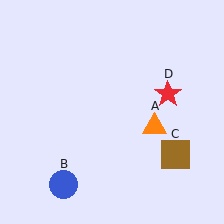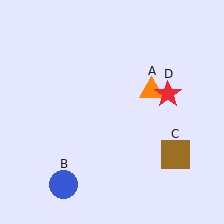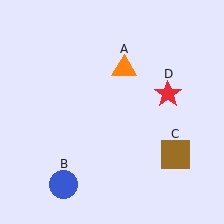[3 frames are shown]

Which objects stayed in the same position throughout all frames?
Blue circle (object B) and brown square (object C) and red star (object D) remained stationary.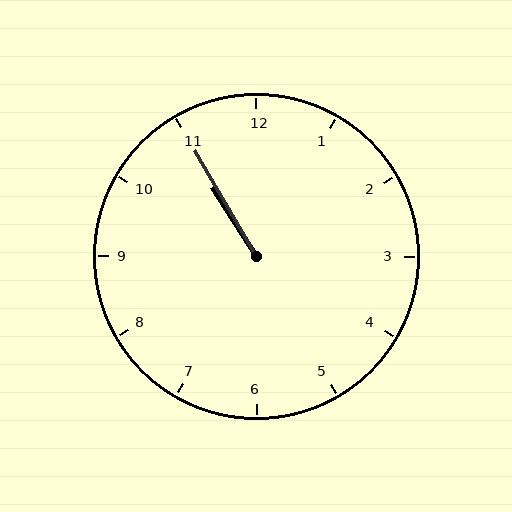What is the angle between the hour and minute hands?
Approximately 2 degrees.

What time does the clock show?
10:55.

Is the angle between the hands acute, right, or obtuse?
It is acute.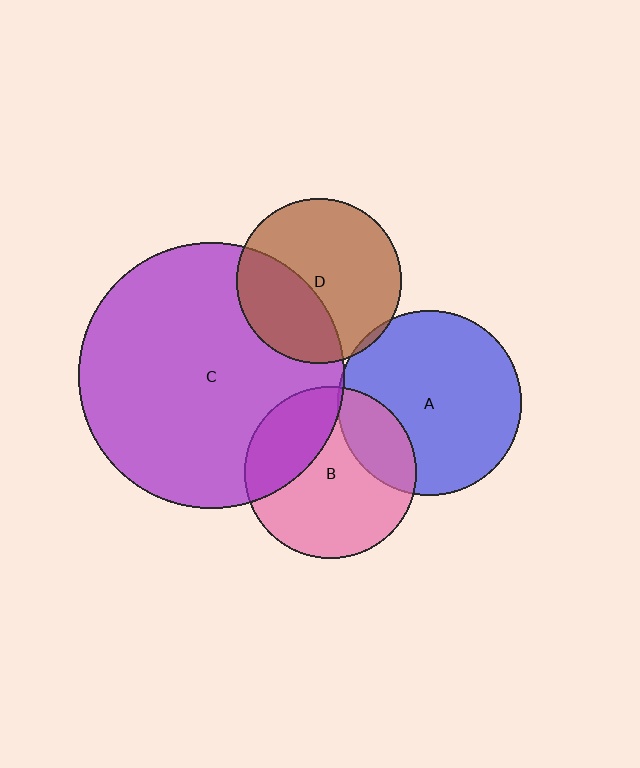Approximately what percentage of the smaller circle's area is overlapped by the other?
Approximately 5%.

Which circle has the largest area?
Circle C (purple).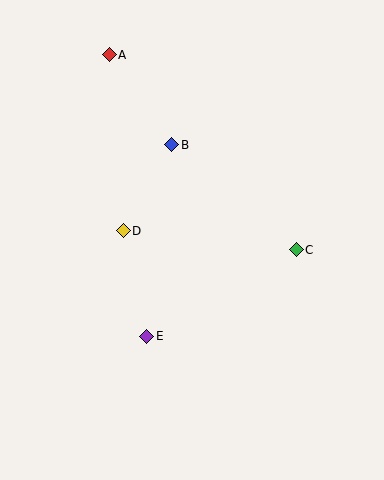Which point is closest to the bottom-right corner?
Point C is closest to the bottom-right corner.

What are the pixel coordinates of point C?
Point C is at (296, 250).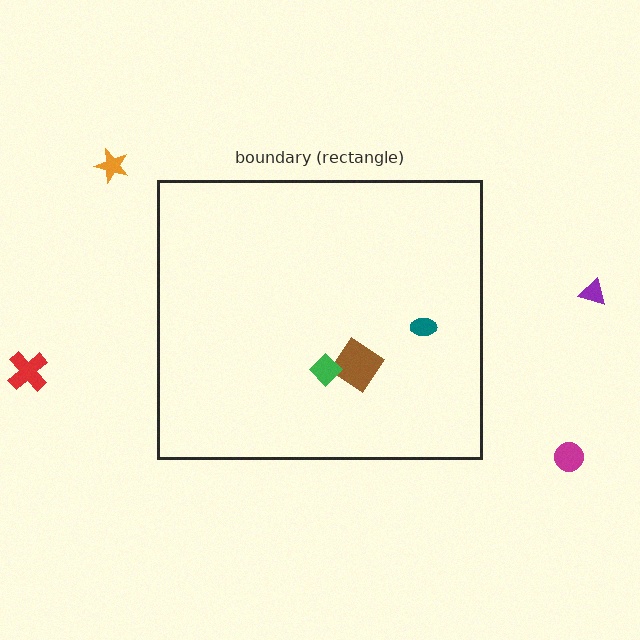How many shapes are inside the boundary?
3 inside, 4 outside.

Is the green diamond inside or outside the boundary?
Inside.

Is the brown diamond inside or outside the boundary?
Inside.